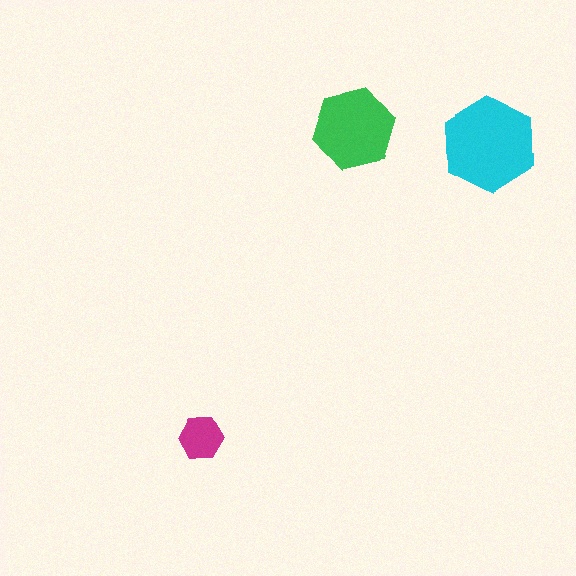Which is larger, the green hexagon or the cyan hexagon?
The cyan one.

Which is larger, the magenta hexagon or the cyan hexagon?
The cyan one.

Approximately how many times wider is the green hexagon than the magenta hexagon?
About 2 times wider.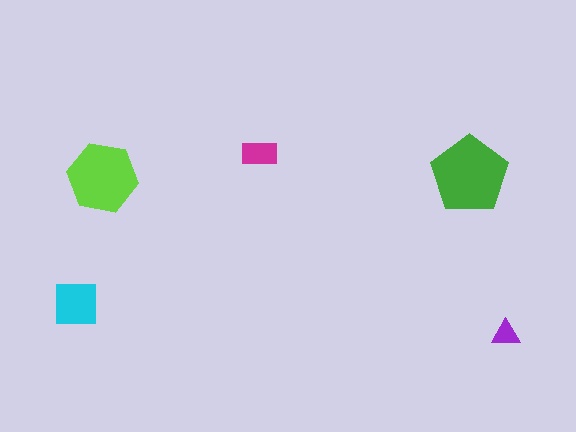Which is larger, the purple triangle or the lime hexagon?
The lime hexagon.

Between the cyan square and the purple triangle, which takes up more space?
The cyan square.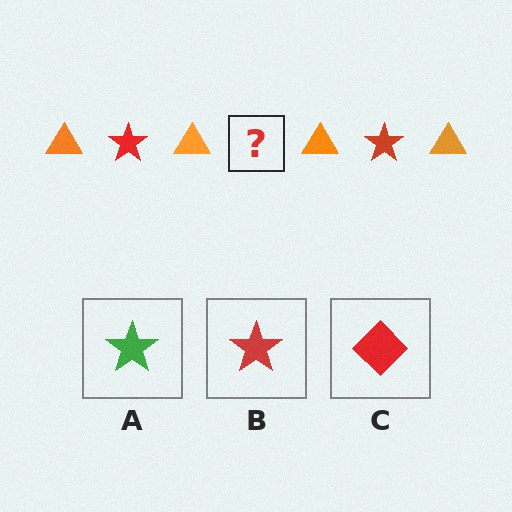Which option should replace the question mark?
Option B.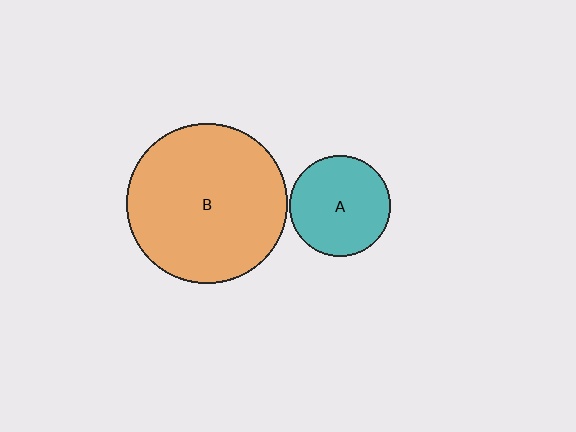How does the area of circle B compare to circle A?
Approximately 2.5 times.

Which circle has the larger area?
Circle B (orange).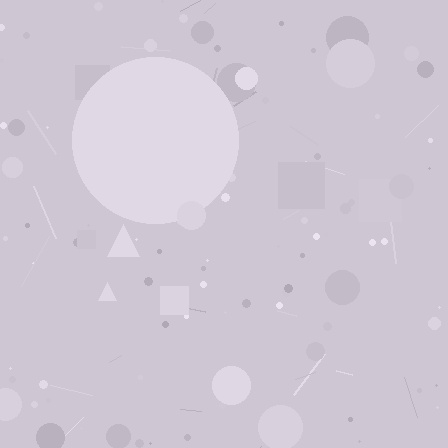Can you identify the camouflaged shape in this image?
The camouflaged shape is a circle.